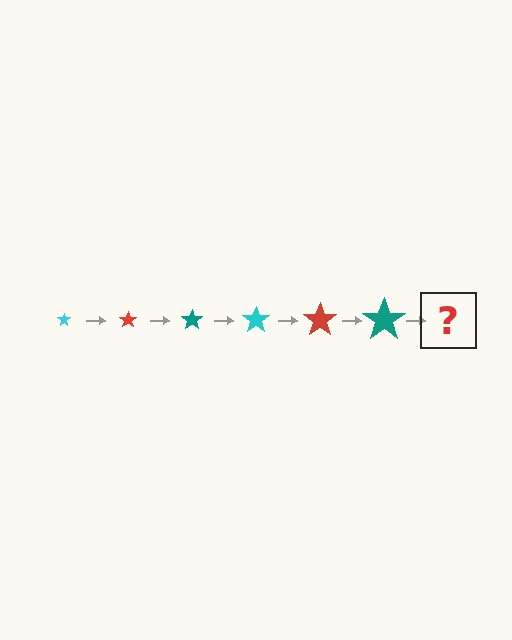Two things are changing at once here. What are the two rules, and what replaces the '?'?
The two rules are that the star grows larger each step and the color cycles through cyan, red, and teal. The '?' should be a cyan star, larger than the previous one.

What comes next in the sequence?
The next element should be a cyan star, larger than the previous one.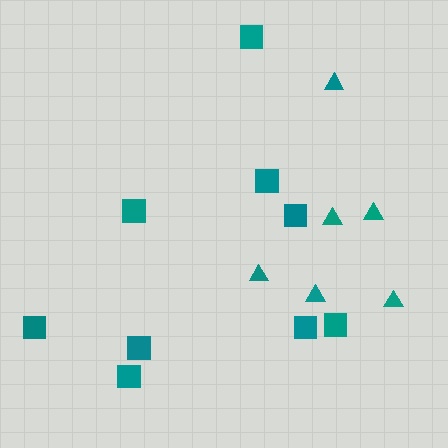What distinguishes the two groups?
There are 2 groups: one group of squares (9) and one group of triangles (6).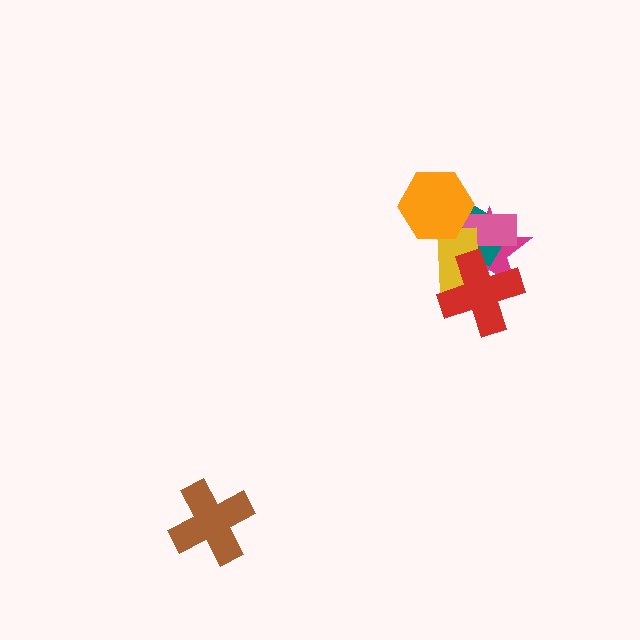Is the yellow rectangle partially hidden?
Yes, it is partially covered by another shape.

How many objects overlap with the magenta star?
5 objects overlap with the magenta star.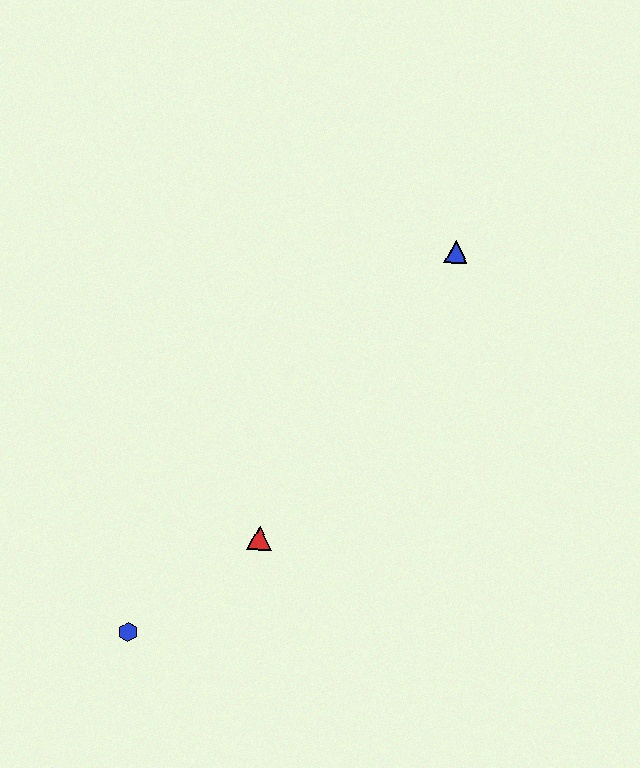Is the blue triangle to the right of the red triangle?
Yes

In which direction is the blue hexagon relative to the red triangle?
The blue hexagon is to the left of the red triangle.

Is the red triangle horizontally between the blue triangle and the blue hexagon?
Yes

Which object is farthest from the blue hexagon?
The blue triangle is farthest from the blue hexagon.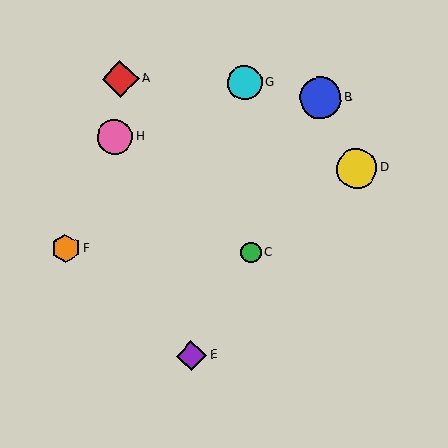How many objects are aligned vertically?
2 objects (C, G) are aligned vertically.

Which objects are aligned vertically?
Objects C, G are aligned vertically.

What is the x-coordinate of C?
Object C is at x≈251.